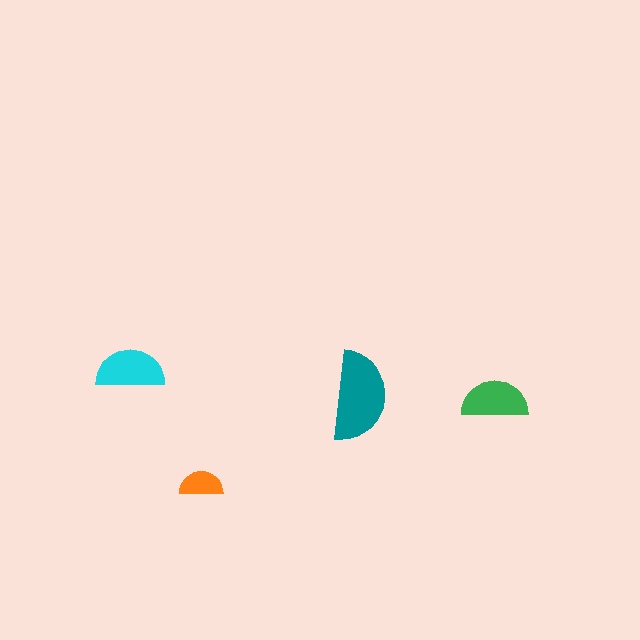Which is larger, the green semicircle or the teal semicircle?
The teal one.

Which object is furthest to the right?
The green semicircle is rightmost.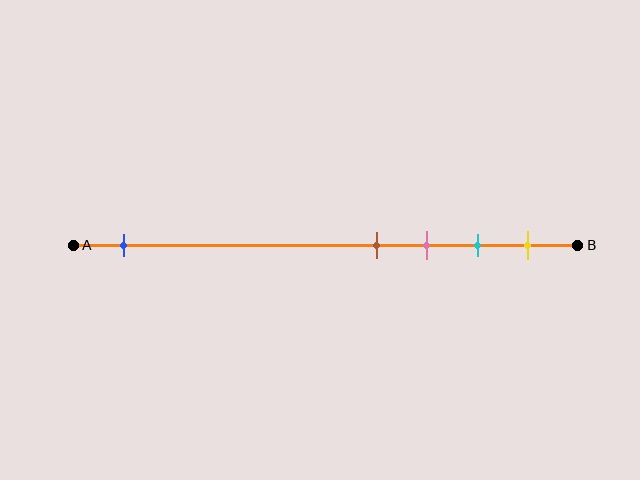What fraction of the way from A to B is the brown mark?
The brown mark is approximately 60% (0.6) of the way from A to B.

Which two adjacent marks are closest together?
The brown and pink marks are the closest adjacent pair.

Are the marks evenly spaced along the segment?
No, the marks are not evenly spaced.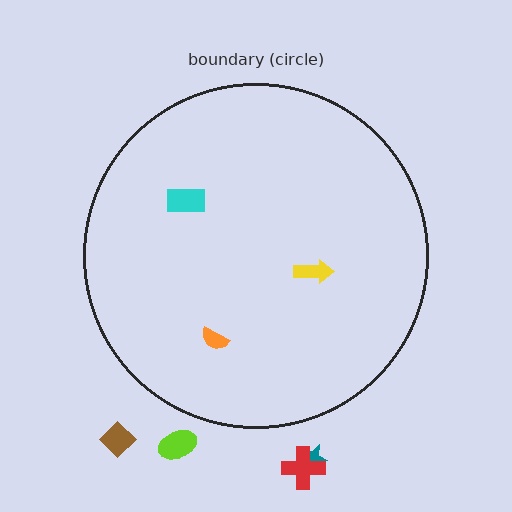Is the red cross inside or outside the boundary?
Outside.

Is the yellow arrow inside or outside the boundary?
Inside.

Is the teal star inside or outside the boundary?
Outside.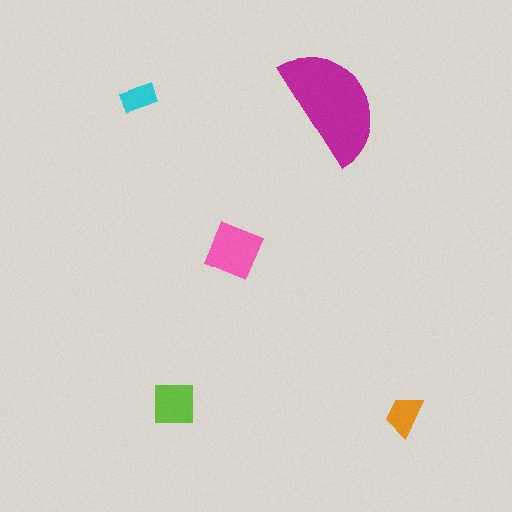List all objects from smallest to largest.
The cyan rectangle, the orange trapezoid, the lime square, the pink diamond, the magenta semicircle.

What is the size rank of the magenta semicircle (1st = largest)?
1st.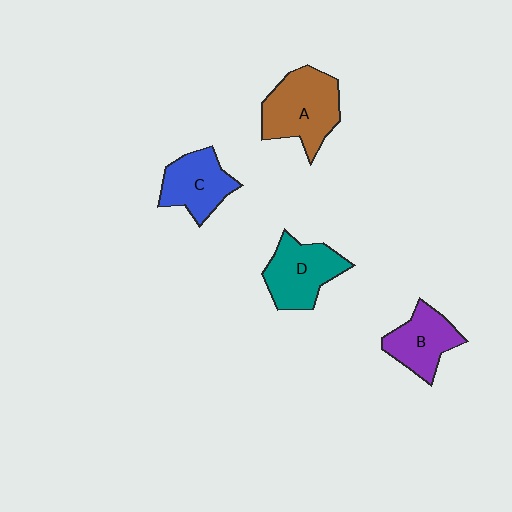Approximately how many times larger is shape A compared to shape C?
Approximately 1.3 times.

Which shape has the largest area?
Shape A (brown).